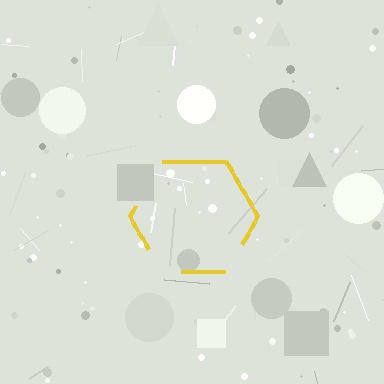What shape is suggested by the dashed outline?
The dashed outline suggests a hexagon.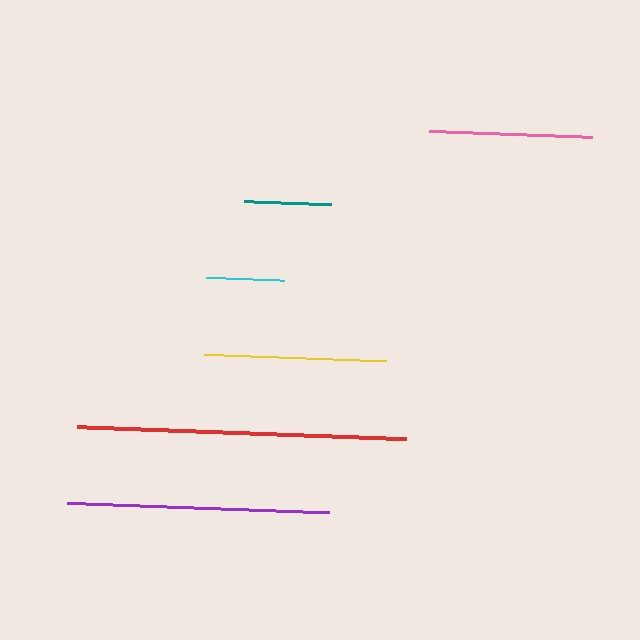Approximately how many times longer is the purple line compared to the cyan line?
The purple line is approximately 3.4 times the length of the cyan line.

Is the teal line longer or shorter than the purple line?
The purple line is longer than the teal line.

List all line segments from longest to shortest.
From longest to shortest: red, purple, yellow, pink, teal, cyan.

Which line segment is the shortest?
The cyan line is the shortest at approximately 78 pixels.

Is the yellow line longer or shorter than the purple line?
The purple line is longer than the yellow line.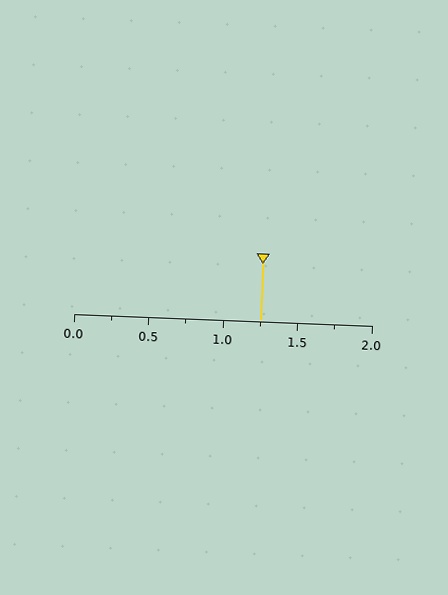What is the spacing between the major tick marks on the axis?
The major ticks are spaced 0.5 apart.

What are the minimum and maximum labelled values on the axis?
The axis runs from 0.0 to 2.0.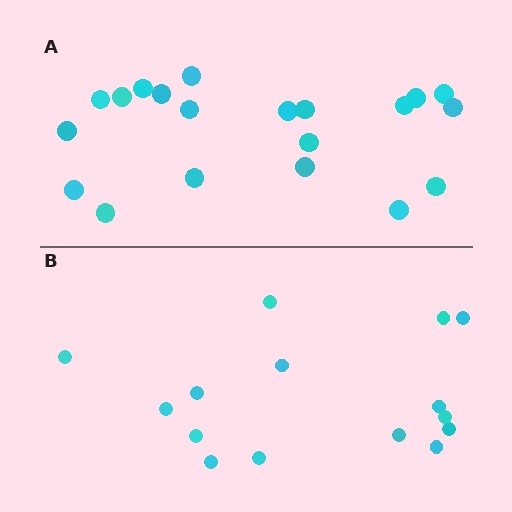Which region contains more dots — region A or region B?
Region A (the top region) has more dots.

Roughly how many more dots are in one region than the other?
Region A has about 5 more dots than region B.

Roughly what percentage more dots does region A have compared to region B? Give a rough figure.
About 35% more.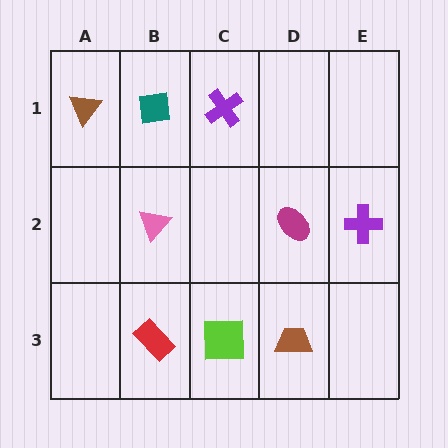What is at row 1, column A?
A brown triangle.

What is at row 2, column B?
A pink triangle.